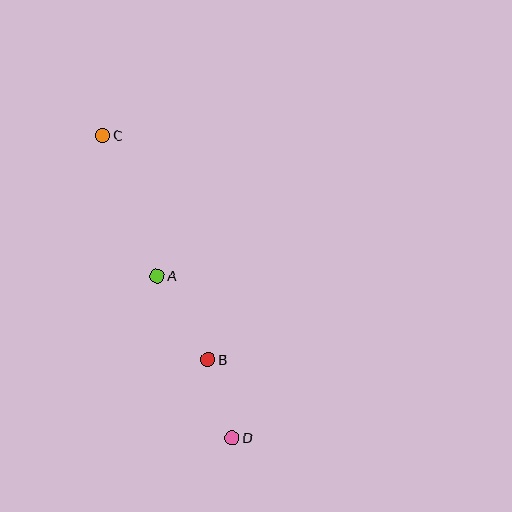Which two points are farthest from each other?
Points C and D are farthest from each other.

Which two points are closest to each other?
Points B and D are closest to each other.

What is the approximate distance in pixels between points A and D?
The distance between A and D is approximately 178 pixels.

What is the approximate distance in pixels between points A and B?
The distance between A and B is approximately 98 pixels.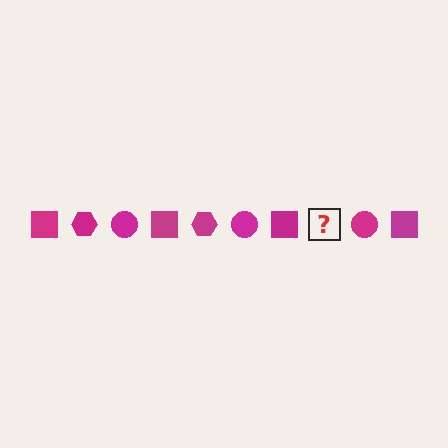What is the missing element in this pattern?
The missing element is a magenta hexagon.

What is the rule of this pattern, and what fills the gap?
The rule is that the pattern cycles through square, hexagon, circle shapes in magenta. The gap should be filled with a magenta hexagon.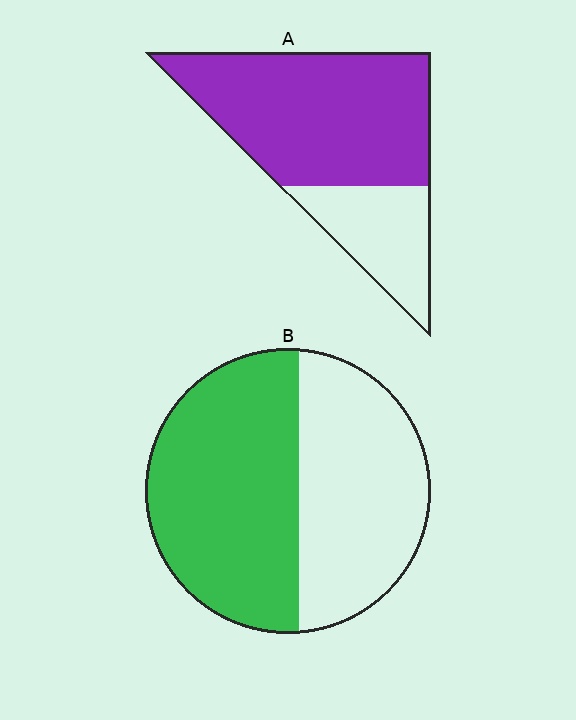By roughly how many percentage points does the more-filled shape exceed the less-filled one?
By roughly 15 percentage points (A over B).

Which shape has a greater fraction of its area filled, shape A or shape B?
Shape A.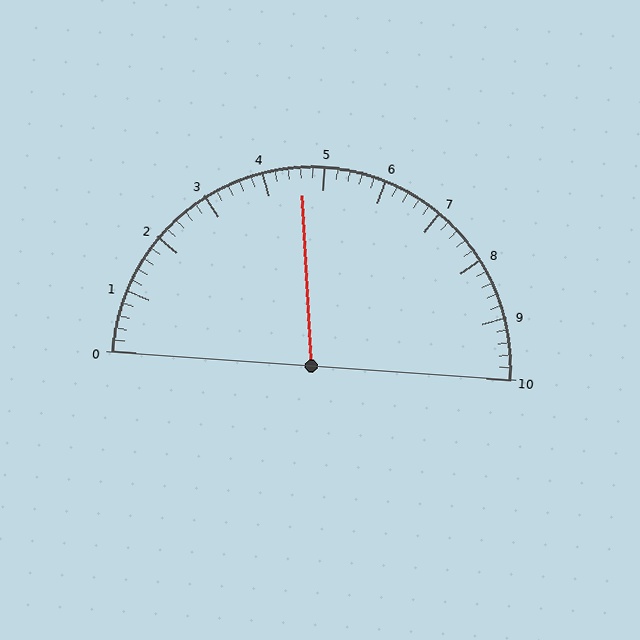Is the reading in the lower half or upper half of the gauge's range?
The reading is in the lower half of the range (0 to 10).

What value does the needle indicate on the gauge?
The needle indicates approximately 4.6.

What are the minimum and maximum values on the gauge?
The gauge ranges from 0 to 10.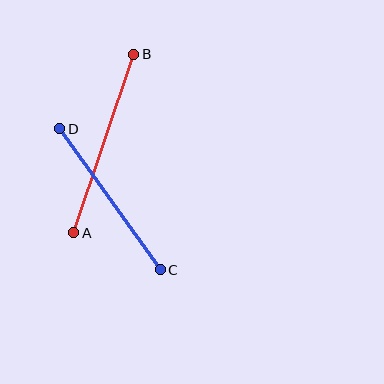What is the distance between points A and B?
The distance is approximately 188 pixels.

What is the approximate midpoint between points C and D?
The midpoint is at approximately (110, 199) pixels.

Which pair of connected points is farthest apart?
Points A and B are farthest apart.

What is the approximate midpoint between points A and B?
The midpoint is at approximately (104, 143) pixels.